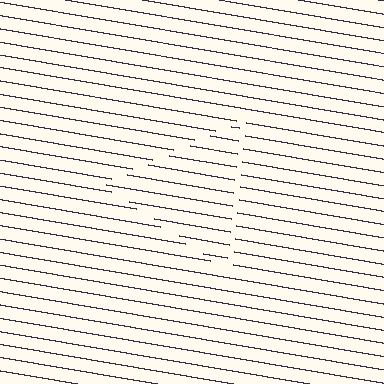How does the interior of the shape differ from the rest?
The interior of the shape contains the same grating, shifted by half a period — the contour is defined by the phase discontinuity where line-ends from the inner and outer gratings abut.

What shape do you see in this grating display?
An illusory triangle. The interior of the shape contains the same grating, shifted by half a period — the contour is defined by the phase discontinuity where line-ends from the inner and outer gratings abut.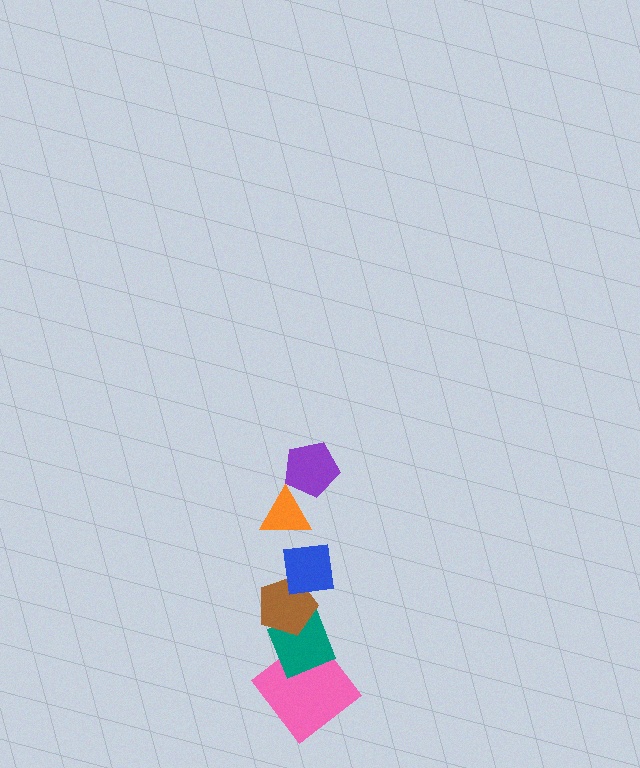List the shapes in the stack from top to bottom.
From top to bottom: the purple pentagon, the orange triangle, the blue square, the brown pentagon, the teal diamond, the pink diamond.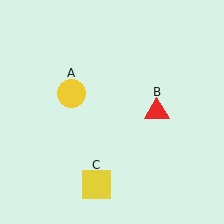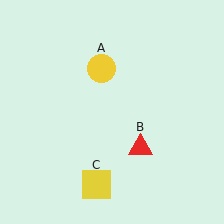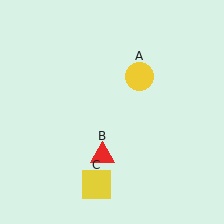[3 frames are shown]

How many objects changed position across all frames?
2 objects changed position: yellow circle (object A), red triangle (object B).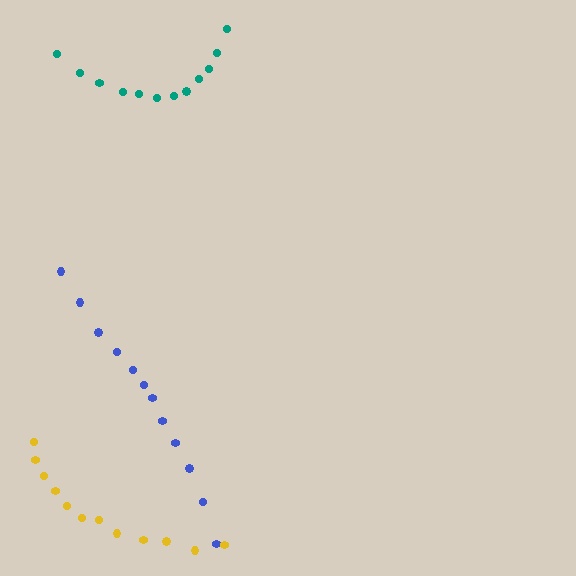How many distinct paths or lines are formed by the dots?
There are 3 distinct paths.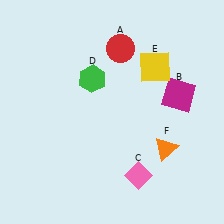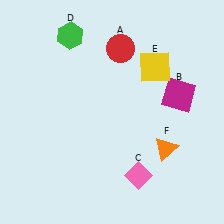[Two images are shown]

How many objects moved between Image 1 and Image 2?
1 object moved between the two images.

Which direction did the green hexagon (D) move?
The green hexagon (D) moved up.